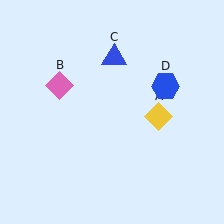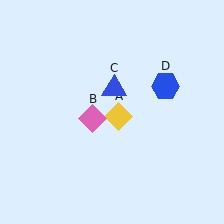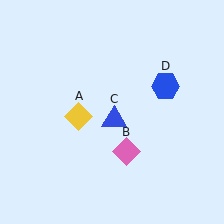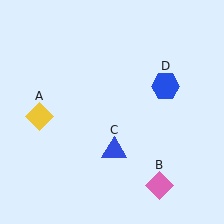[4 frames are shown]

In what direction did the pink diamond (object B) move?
The pink diamond (object B) moved down and to the right.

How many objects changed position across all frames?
3 objects changed position: yellow diamond (object A), pink diamond (object B), blue triangle (object C).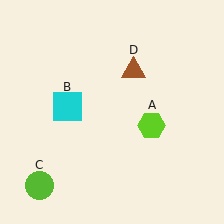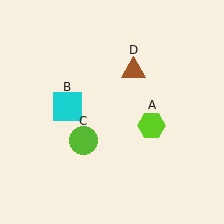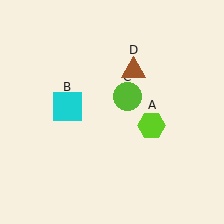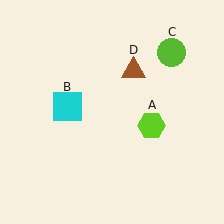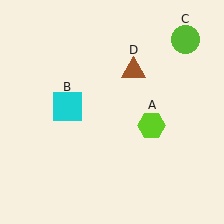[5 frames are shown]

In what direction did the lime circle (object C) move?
The lime circle (object C) moved up and to the right.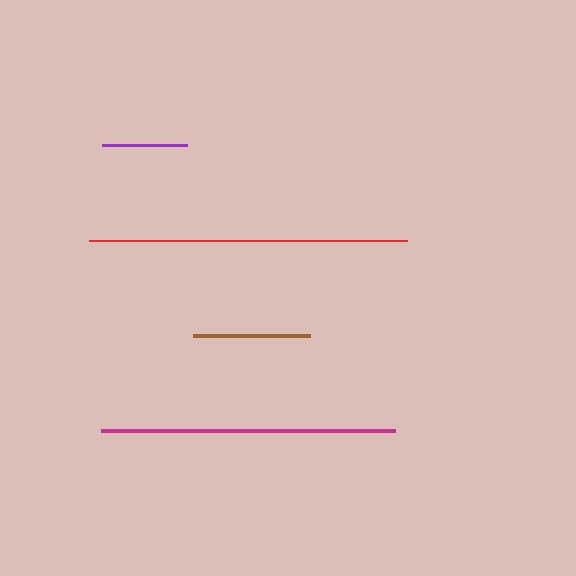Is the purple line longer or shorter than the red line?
The red line is longer than the purple line.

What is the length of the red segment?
The red segment is approximately 318 pixels long.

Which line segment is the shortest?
The purple line is the shortest at approximately 85 pixels.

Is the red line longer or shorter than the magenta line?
The red line is longer than the magenta line.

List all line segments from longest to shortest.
From longest to shortest: red, magenta, brown, purple.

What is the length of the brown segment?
The brown segment is approximately 118 pixels long.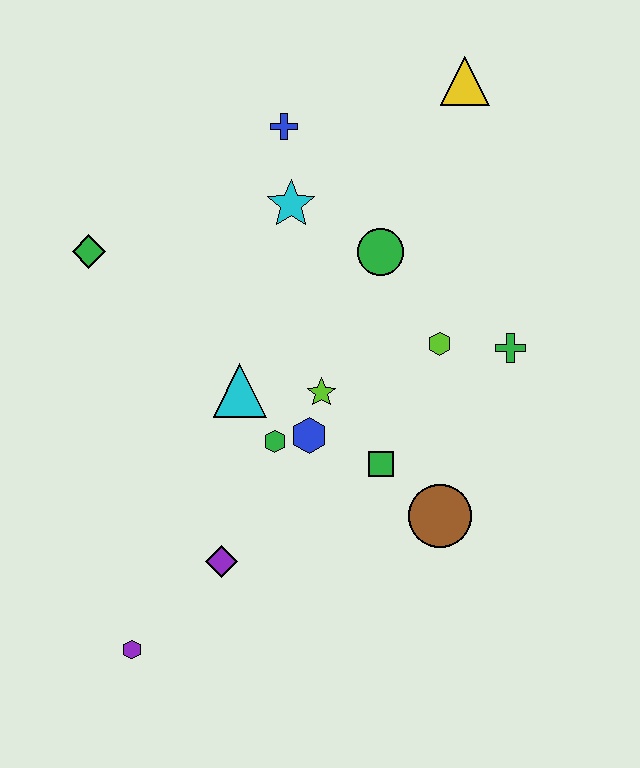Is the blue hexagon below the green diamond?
Yes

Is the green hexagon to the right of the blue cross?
No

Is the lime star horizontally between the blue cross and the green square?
Yes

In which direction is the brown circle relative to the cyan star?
The brown circle is below the cyan star.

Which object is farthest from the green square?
The yellow triangle is farthest from the green square.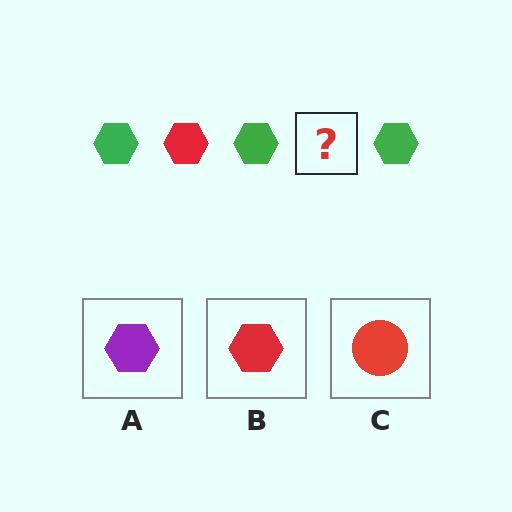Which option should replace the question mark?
Option B.